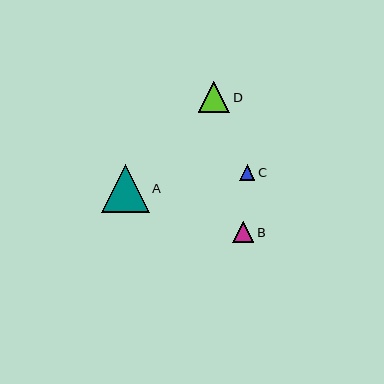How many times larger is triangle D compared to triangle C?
Triangle D is approximately 2.1 times the size of triangle C.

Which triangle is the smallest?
Triangle C is the smallest with a size of approximately 15 pixels.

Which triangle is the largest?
Triangle A is the largest with a size of approximately 48 pixels.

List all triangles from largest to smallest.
From largest to smallest: A, D, B, C.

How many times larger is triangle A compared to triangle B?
Triangle A is approximately 2.2 times the size of triangle B.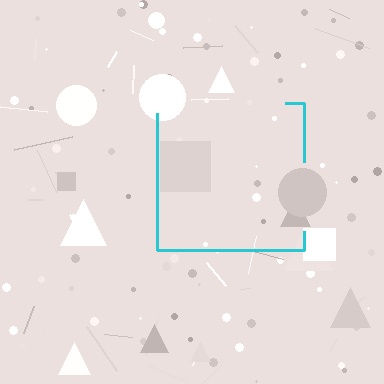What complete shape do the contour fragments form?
The contour fragments form a square.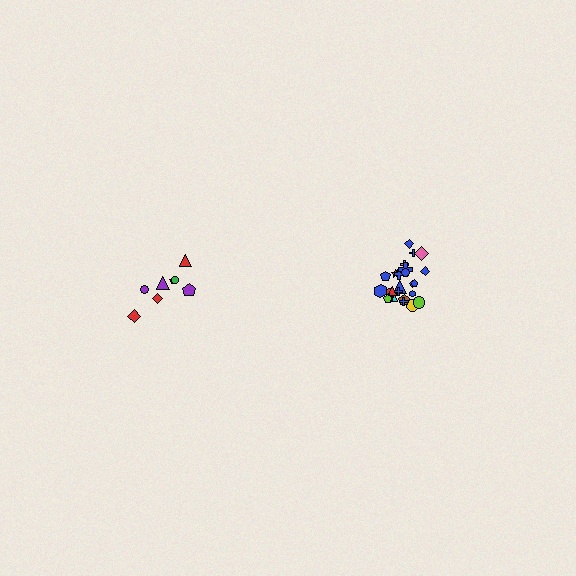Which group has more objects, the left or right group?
The right group.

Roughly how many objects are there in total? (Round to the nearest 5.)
Roughly 35 objects in total.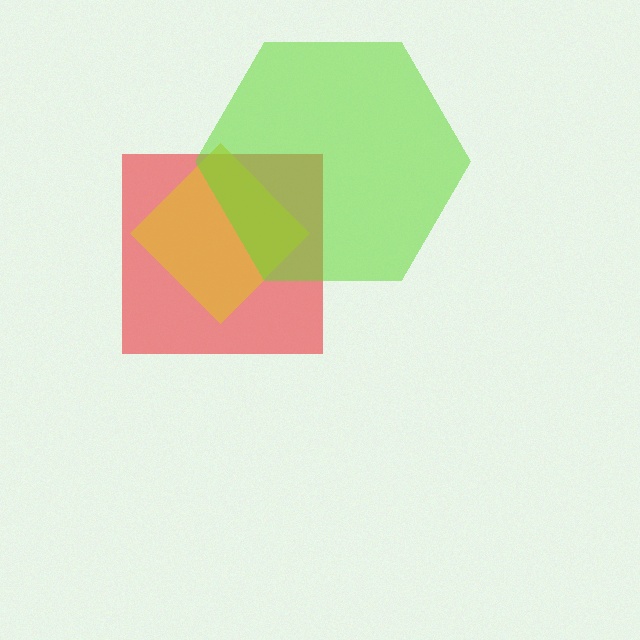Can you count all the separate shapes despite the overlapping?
Yes, there are 3 separate shapes.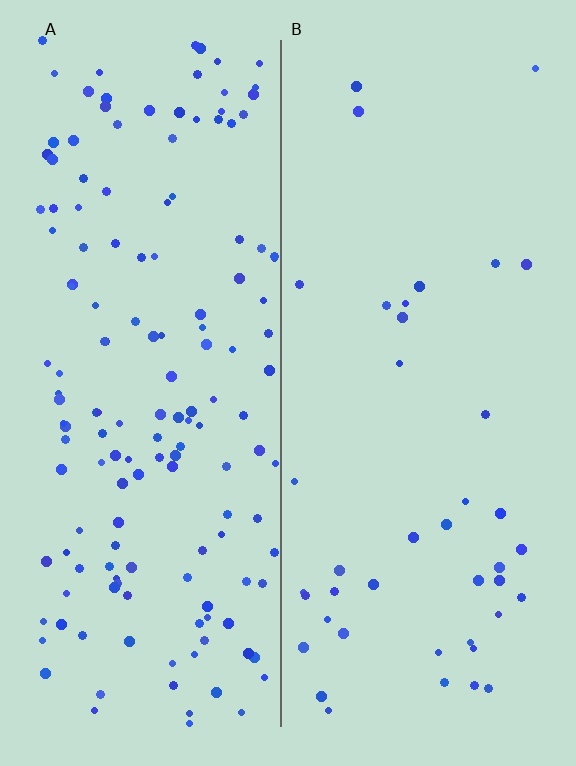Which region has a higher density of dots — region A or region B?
A (the left).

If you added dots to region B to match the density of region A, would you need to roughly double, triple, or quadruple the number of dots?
Approximately quadruple.